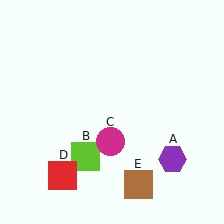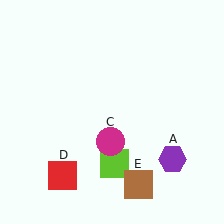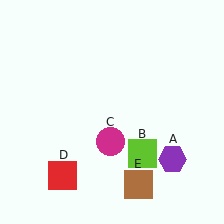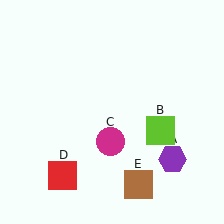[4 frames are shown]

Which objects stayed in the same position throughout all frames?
Purple hexagon (object A) and magenta circle (object C) and red square (object D) and brown square (object E) remained stationary.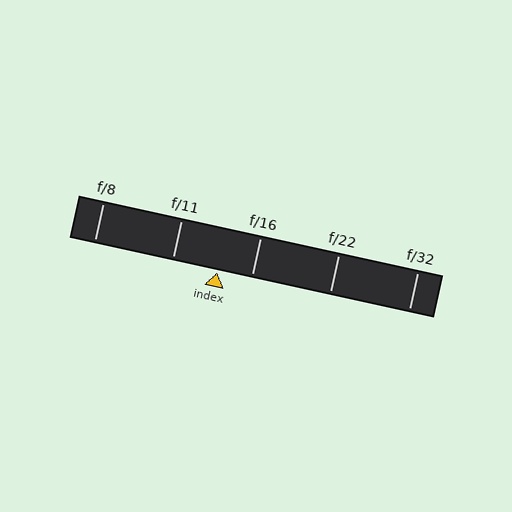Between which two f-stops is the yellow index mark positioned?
The index mark is between f/11 and f/16.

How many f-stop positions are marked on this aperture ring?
There are 5 f-stop positions marked.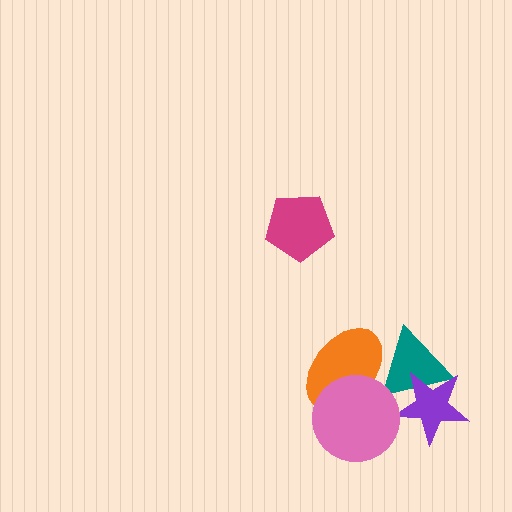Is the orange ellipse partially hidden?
Yes, it is partially covered by another shape.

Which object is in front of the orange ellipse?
The pink circle is in front of the orange ellipse.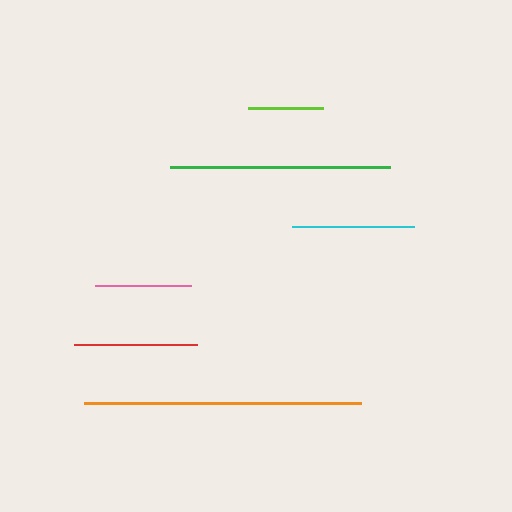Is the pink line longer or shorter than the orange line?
The orange line is longer than the pink line.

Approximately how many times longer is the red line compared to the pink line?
The red line is approximately 1.3 times the length of the pink line.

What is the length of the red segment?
The red segment is approximately 123 pixels long.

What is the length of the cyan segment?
The cyan segment is approximately 123 pixels long.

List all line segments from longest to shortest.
From longest to shortest: orange, green, red, cyan, pink, lime.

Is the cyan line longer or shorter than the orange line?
The orange line is longer than the cyan line.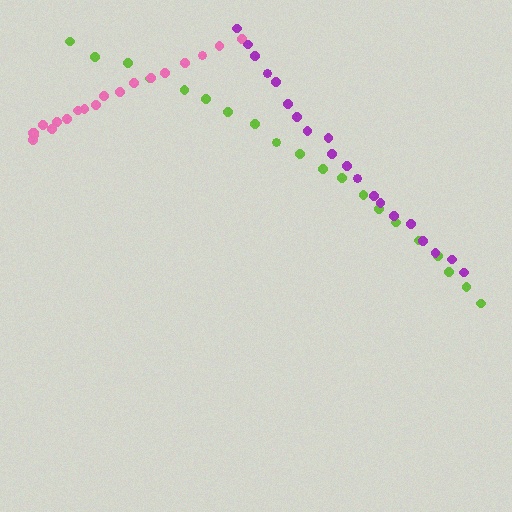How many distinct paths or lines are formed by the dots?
There are 3 distinct paths.